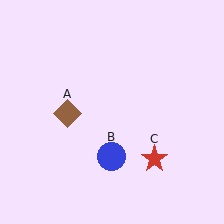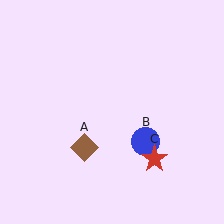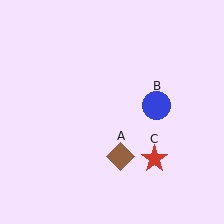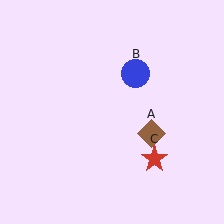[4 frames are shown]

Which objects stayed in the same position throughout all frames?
Red star (object C) remained stationary.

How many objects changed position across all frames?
2 objects changed position: brown diamond (object A), blue circle (object B).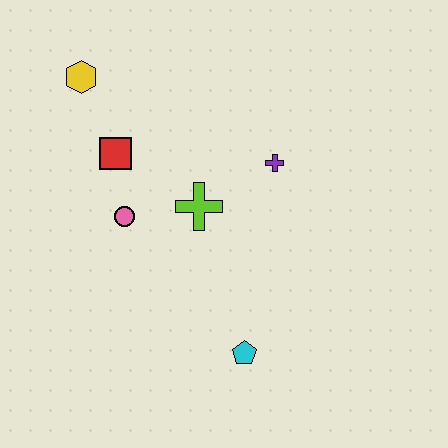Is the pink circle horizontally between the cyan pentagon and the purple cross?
No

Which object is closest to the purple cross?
The lime cross is closest to the purple cross.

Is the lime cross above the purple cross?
No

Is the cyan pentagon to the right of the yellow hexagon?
Yes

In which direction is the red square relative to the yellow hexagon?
The red square is below the yellow hexagon.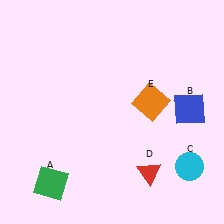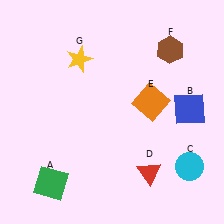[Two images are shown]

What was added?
A brown hexagon (F), a yellow star (G) were added in Image 2.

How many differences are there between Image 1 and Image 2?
There are 2 differences between the two images.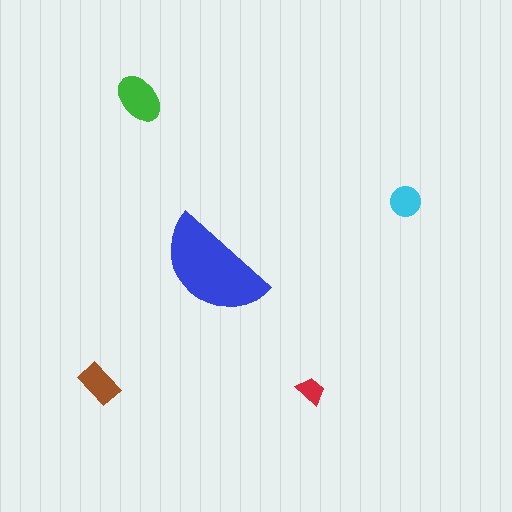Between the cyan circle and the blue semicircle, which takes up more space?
The blue semicircle.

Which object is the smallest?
The red trapezoid.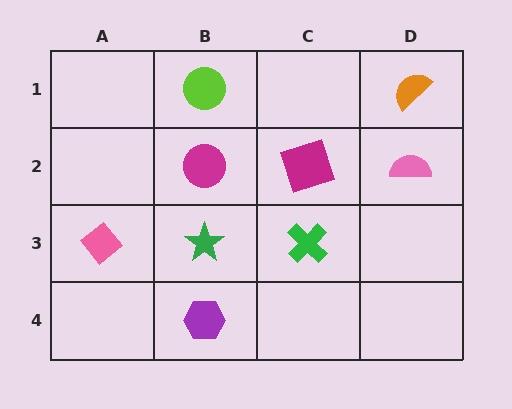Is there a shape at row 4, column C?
No, that cell is empty.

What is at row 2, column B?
A magenta circle.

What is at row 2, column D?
A pink semicircle.